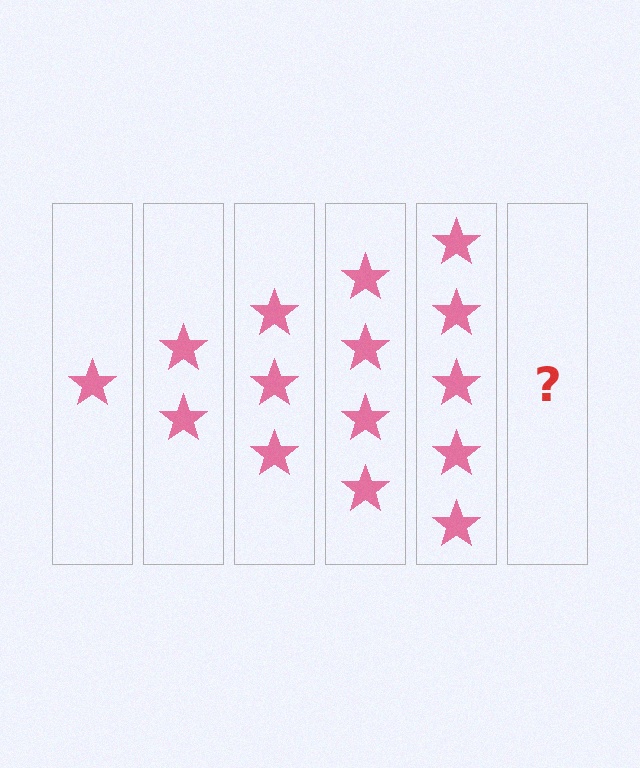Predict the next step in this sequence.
The next step is 6 stars.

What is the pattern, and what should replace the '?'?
The pattern is that each step adds one more star. The '?' should be 6 stars.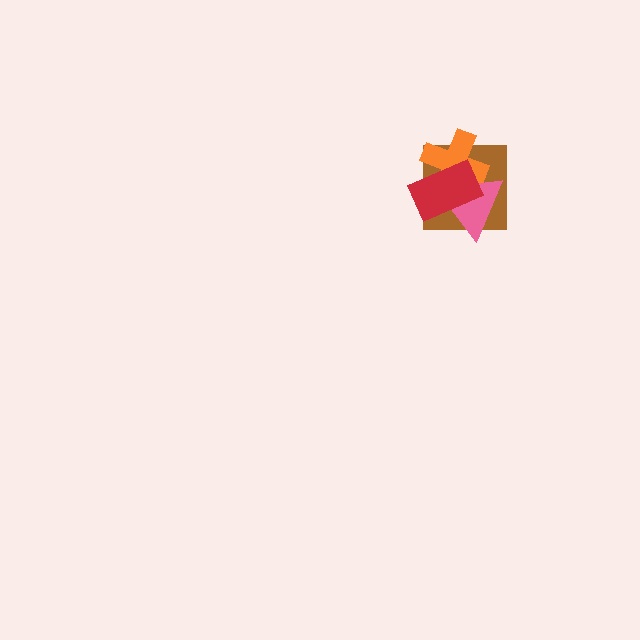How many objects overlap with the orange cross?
3 objects overlap with the orange cross.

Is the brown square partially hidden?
Yes, it is partially covered by another shape.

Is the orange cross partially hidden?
Yes, it is partially covered by another shape.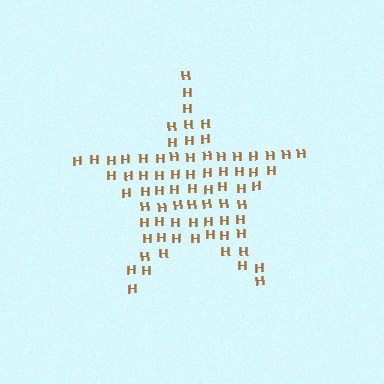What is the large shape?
The large shape is a star.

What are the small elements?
The small elements are letter H's.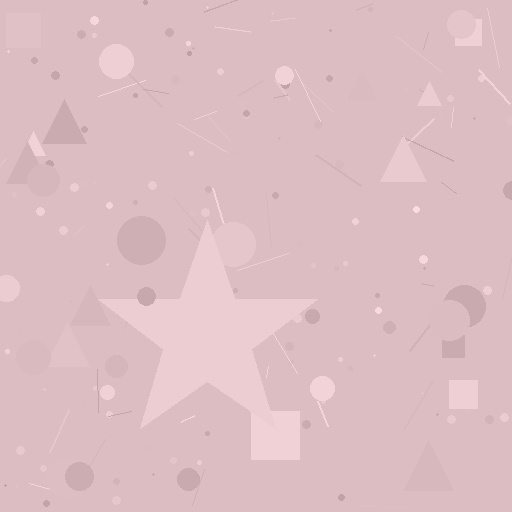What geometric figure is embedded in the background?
A star is embedded in the background.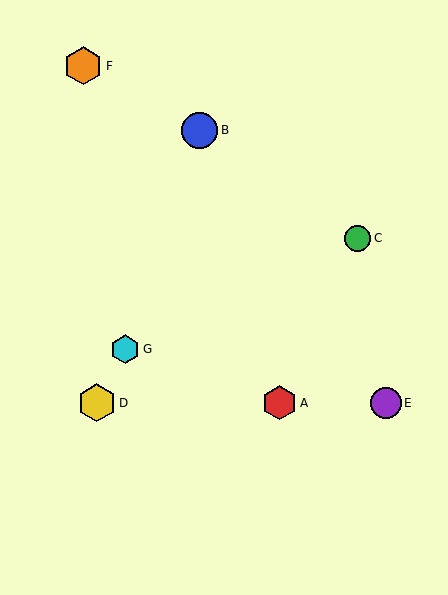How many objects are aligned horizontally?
3 objects (A, D, E) are aligned horizontally.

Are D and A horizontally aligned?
Yes, both are at y≈403.